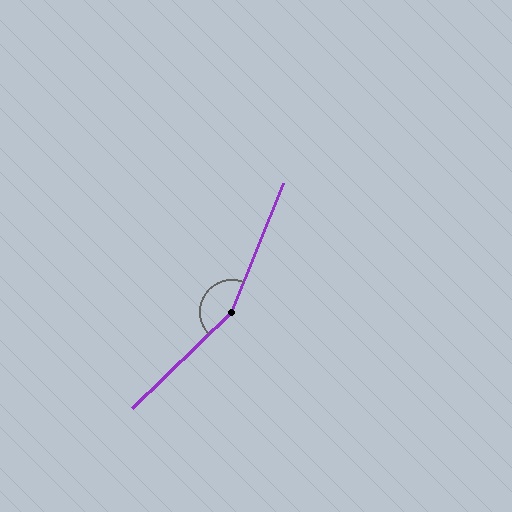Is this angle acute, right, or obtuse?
It is obtuse.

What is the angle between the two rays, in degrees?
Approximately 156 degrees.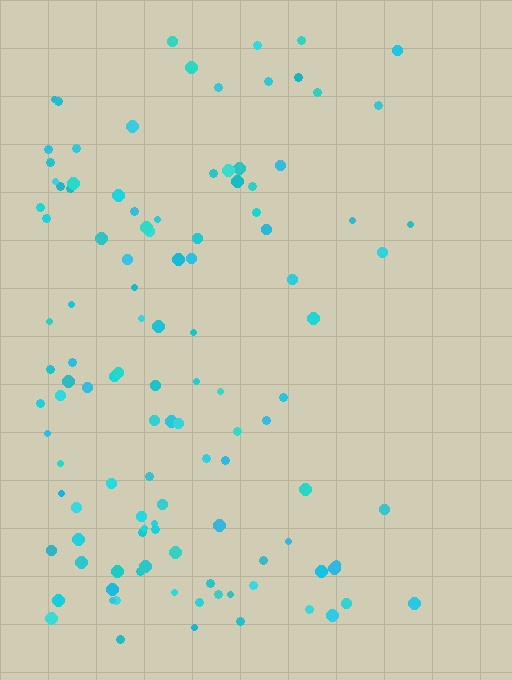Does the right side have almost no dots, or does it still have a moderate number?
Still a moderate number, just noticeably fewer than the left.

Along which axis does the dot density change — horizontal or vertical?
Horizontal.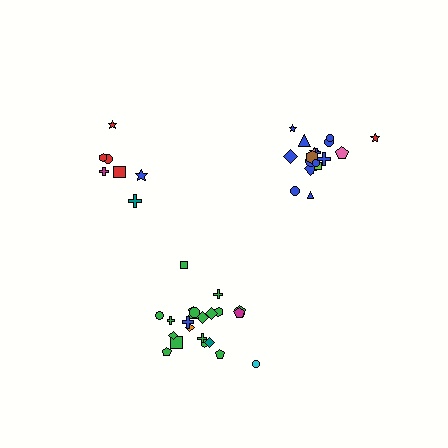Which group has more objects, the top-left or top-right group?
The top-right group.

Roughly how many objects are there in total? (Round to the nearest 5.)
Roughly 45 objects in total.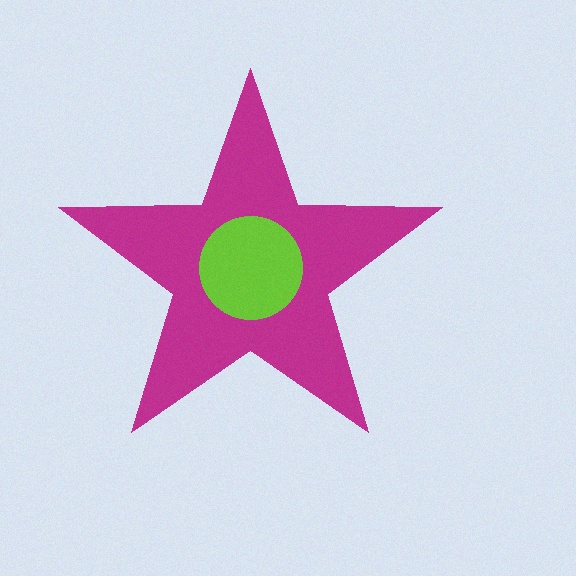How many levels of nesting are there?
2.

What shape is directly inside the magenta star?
The lime circle.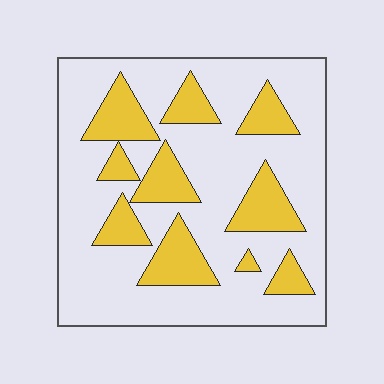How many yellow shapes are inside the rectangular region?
10.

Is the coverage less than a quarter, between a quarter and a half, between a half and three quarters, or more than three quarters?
Between a quarter and a half.